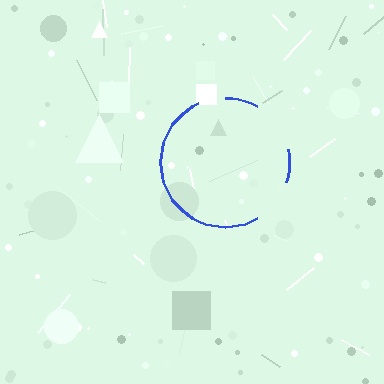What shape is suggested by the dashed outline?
The dashed outline suggests a circle.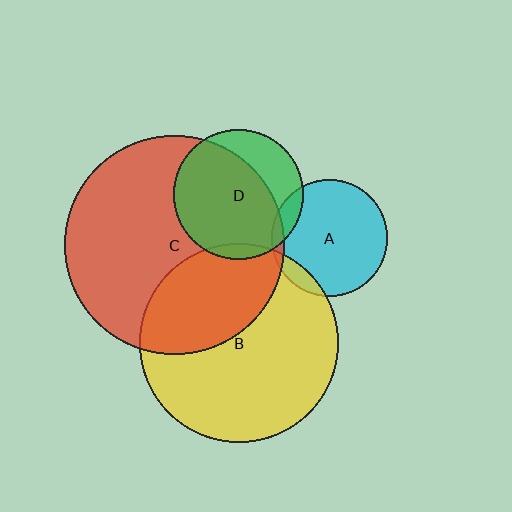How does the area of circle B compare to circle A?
Approximately 2.9 times.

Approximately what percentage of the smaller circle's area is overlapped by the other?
Approximately 35%.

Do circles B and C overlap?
Yes.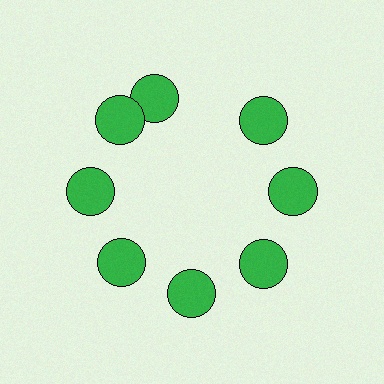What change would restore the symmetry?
The symmetry would be restored by rotating it back into even spacing with its neighbors so that all 8 circles sit at equal angles and equal distance from the center.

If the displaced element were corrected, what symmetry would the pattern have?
It would have 8-fold rotational symmetry — the pattern would map onto itself every 45 degrees.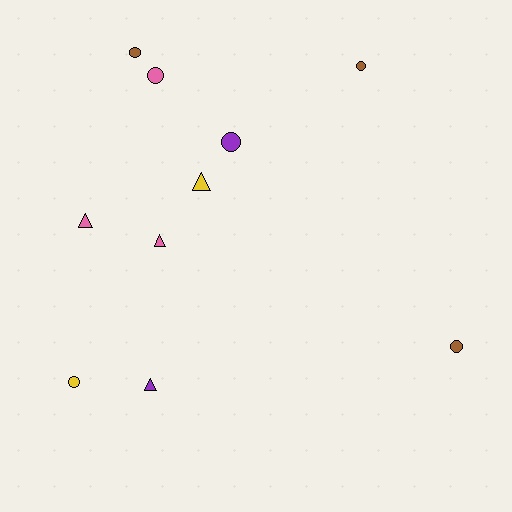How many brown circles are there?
There are 3 brown circles.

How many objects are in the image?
There are 10 objects.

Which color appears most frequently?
Pink, with 3 objects.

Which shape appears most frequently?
Circle, with 6 objects.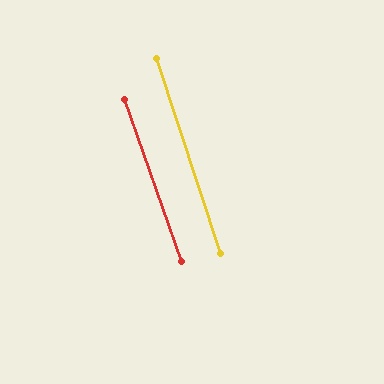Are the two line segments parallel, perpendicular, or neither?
Parallel — their directions differ by only 1.2°.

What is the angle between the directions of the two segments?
Approximately 1 degree.